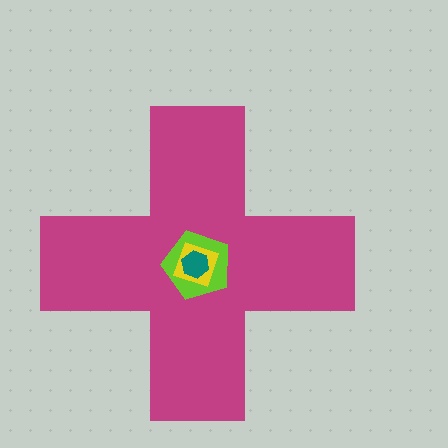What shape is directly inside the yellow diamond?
The teal hexagon.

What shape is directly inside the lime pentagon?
The yellow diamond.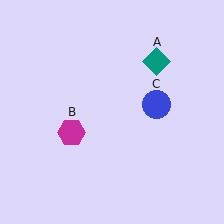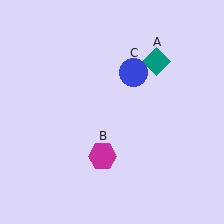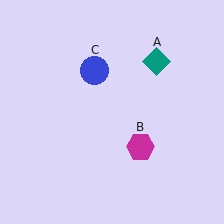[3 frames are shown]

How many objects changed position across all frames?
2 objects changed position: magenta hexagon (object B), blue circle (object C).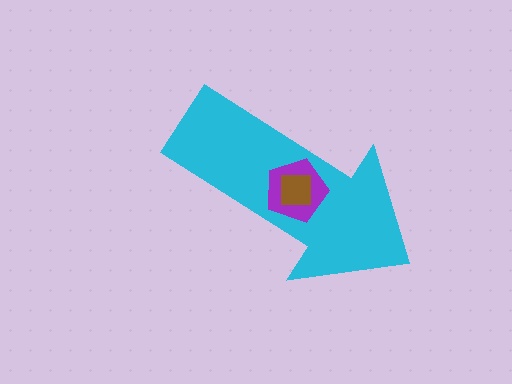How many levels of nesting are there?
3.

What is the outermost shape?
The cyan arrow.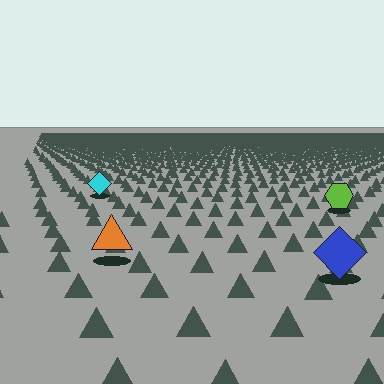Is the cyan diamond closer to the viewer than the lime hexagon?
No. The lime hexagon is closer — you can tell from the texture gradient: the ground texture is coarser near it.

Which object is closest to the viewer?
The blue diamond is closest. The texture marks near it are larger and more spread out.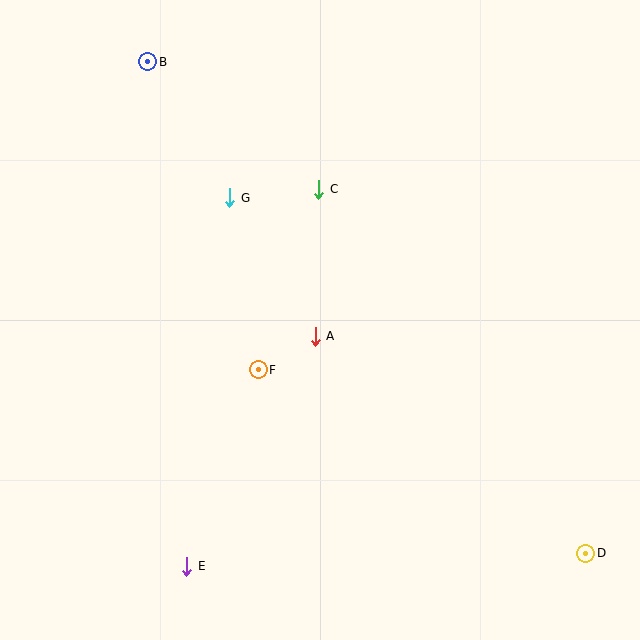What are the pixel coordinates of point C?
Point C is at (319, 189).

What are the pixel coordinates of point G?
Point G is at (230, 198).